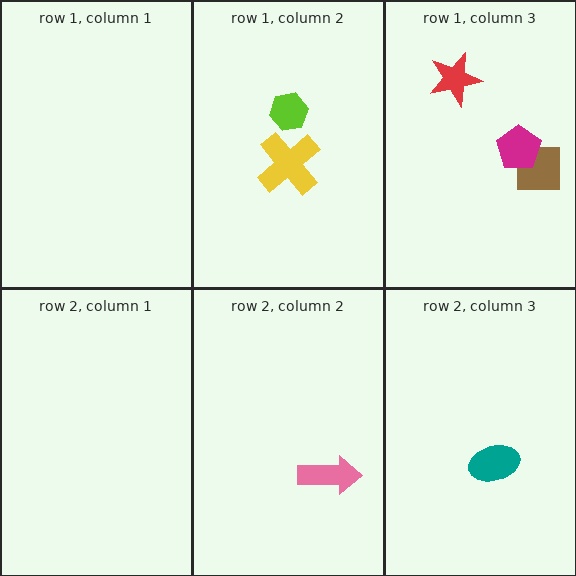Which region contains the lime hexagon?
The row 1, column 2 region.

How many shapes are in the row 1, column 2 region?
2.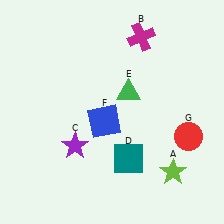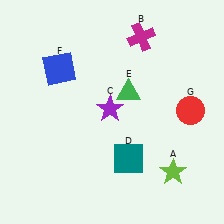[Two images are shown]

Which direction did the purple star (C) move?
The purple star (C) moved up.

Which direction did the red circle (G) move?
The red circle (G) moved up.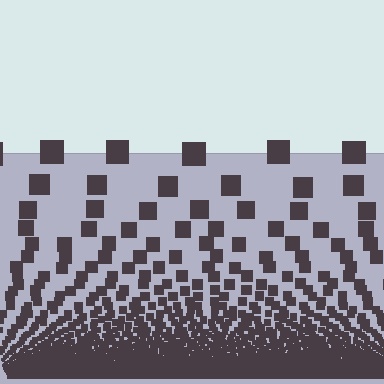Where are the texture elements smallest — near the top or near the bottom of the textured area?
Near the bottom.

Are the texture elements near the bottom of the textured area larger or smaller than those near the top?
Smaller. The gradient is inverted — elements near the bottom are smaller and denser.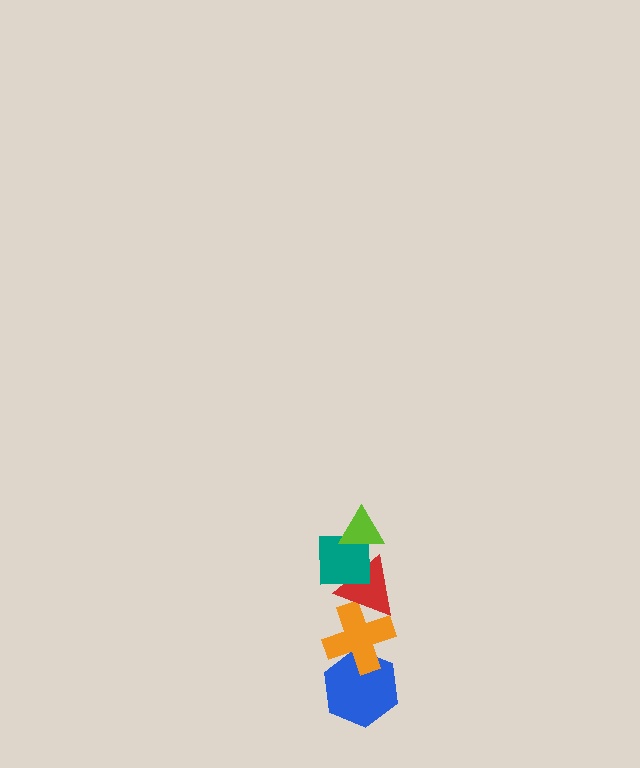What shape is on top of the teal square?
The lime triangle is on top of the teal square.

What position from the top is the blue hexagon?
The blue hexagon is 5th from the top.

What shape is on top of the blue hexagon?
The orange cross is on top of the blue hexagon.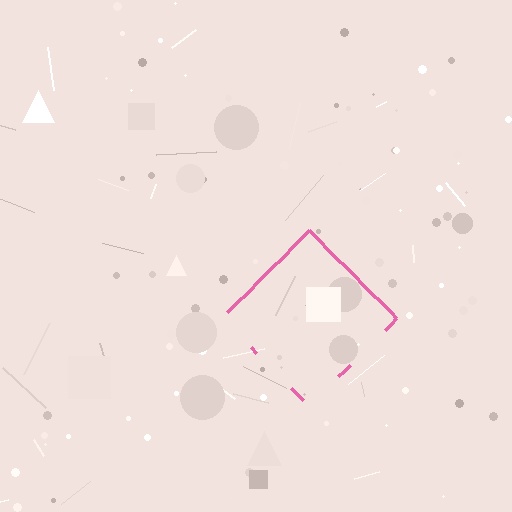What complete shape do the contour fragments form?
The contour fragments form a diamond.